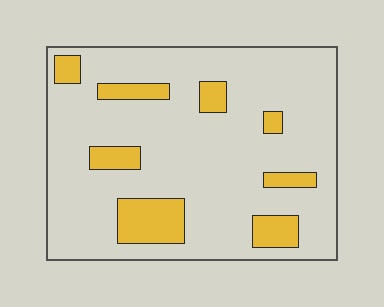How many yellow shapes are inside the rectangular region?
8.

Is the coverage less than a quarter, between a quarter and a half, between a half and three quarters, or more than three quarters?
Less than a quarter.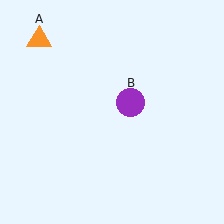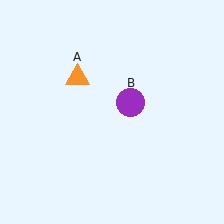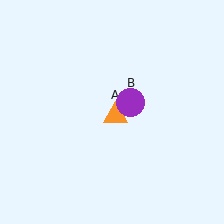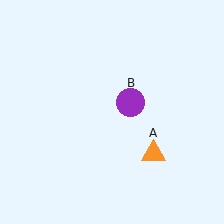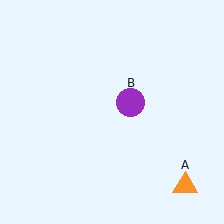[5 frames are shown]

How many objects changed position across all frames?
1 object changed position: orange triangle (object A).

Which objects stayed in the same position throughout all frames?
Purple circle (object B) remained stationary.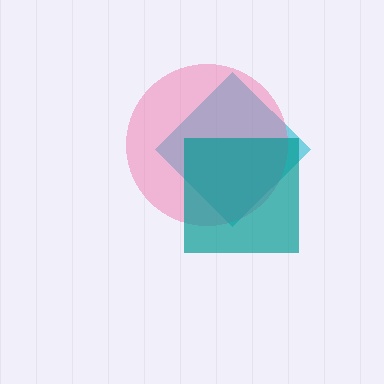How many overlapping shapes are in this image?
There are 3 overlapping shapes in the image.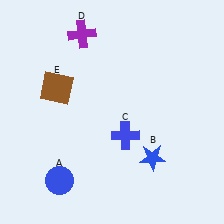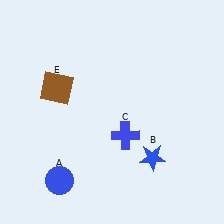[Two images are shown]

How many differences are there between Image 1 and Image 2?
There is 1 difference between the two images.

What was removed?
The purple cross (D) was removed in Image 2.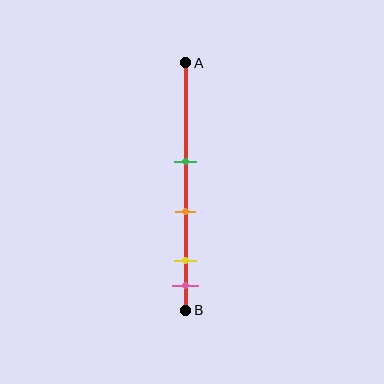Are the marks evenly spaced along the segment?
No, the marks are not evenly spaced.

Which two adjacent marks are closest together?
The yellow and pink marks are the closest adjacent pair.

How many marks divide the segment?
There are 4 marks dividing the segment.